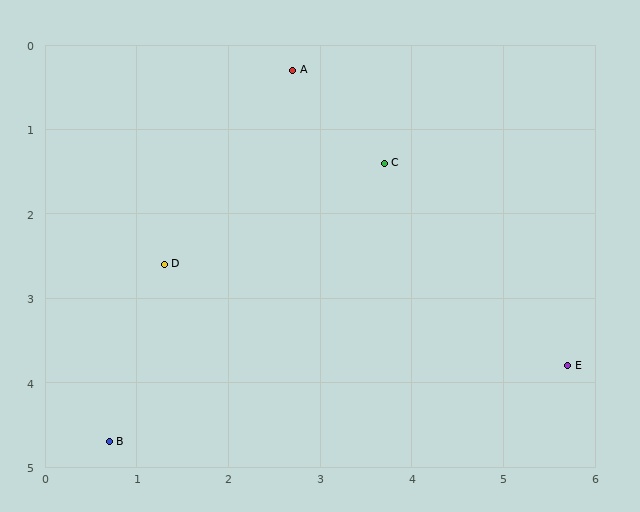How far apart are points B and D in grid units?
Points B and D are about 2.2 grid units apart.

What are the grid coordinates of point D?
Point D is at approximately (1.3, 2.6).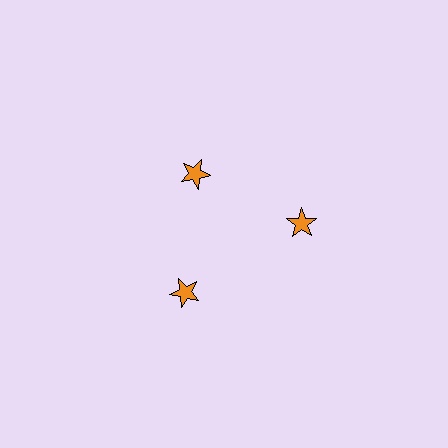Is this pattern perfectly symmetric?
No. The 3 orange stars are arranged in a ring, but one element near the 11 o'clock position is pulled inward toward the center, breaking the 3-fold rotational symmetry.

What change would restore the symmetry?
The symmetry would be restored by moving it outward, back onto the ring so that all 3 stars sit at equal angles and equal distance from the center.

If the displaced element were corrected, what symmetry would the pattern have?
It would have 3-fold rotational symmetry — the pattern would map onto itself every 120 degrees.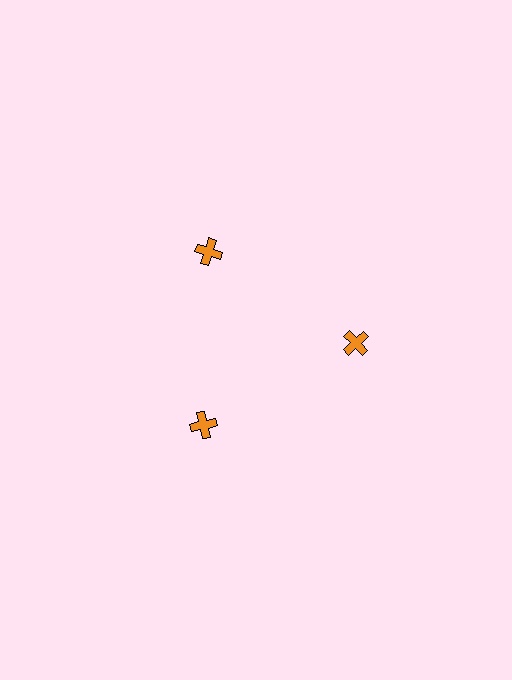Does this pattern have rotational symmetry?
Yes, this pattern has 3-fold rotational symmetry. It looks the same after rotating 120 degrees around the center.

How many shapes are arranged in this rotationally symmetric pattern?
There are 3 shapes, arranged in 3 groups of 1.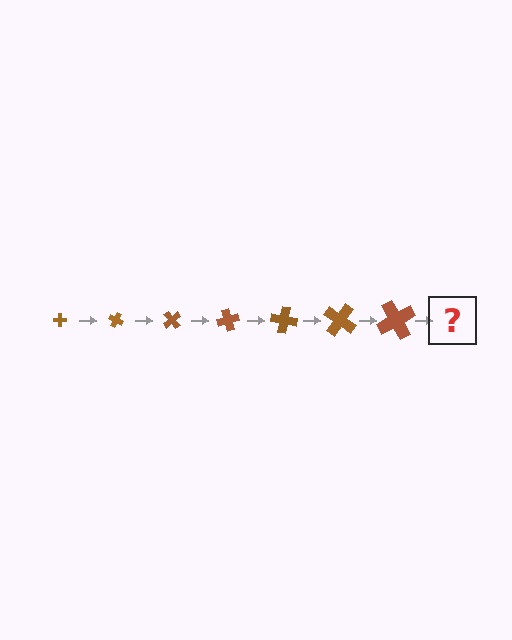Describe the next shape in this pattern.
It should be a cross, larger than the previous one and rotated 175 degrees from the start.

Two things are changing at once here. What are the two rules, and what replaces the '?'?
The two rules are that the cross grows larger each step and it rotates 25 degrees each step. The '?' should be a cross, larger than the previous one and rotated 175 degrees from the start.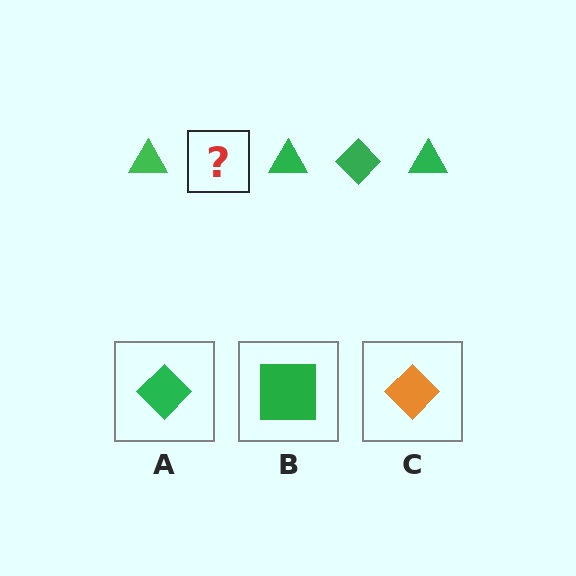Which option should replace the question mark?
Option A.